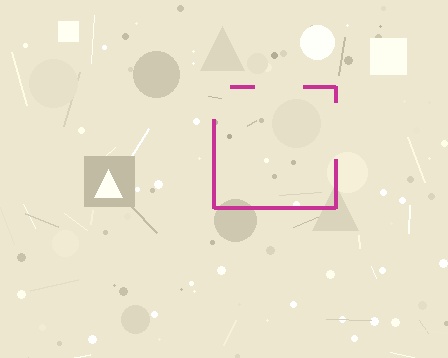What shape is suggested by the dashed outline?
The dashed outline suggests a square.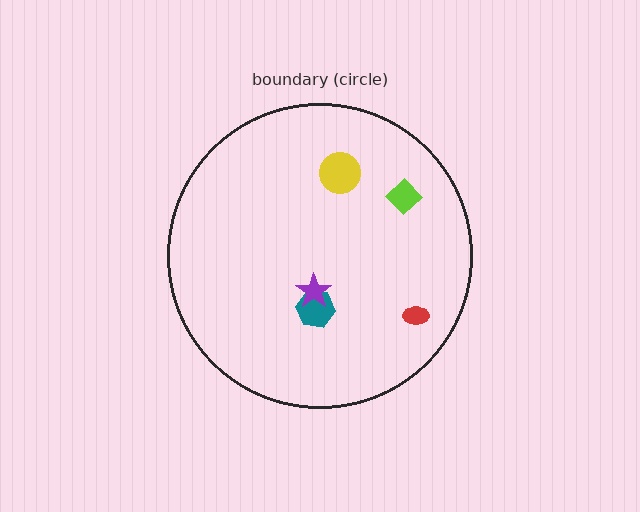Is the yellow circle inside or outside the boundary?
Inside.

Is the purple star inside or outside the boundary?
Inside.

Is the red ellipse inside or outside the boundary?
Inside.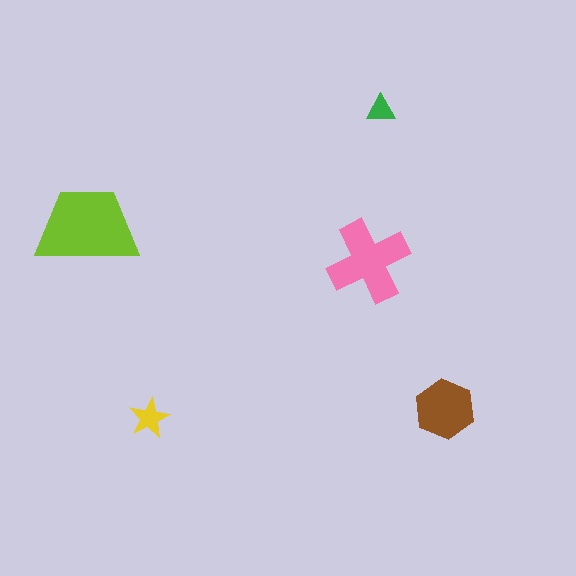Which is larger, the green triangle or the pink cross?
The pink cross.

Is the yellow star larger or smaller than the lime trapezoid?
Smaller.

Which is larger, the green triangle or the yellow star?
The yellow star.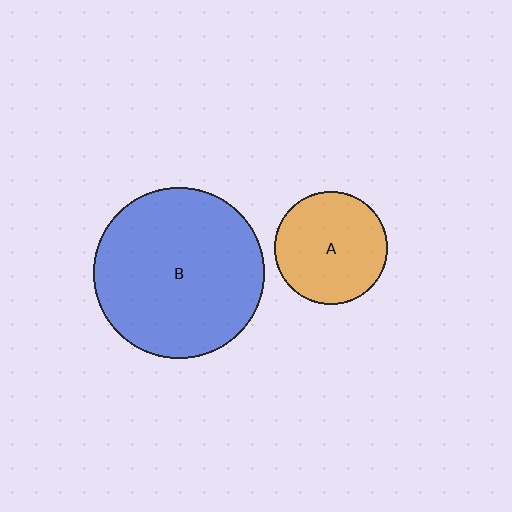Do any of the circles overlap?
No, none of the circles overlap.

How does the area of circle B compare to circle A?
Approximately 2.3 times.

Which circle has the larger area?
Circle B (blue).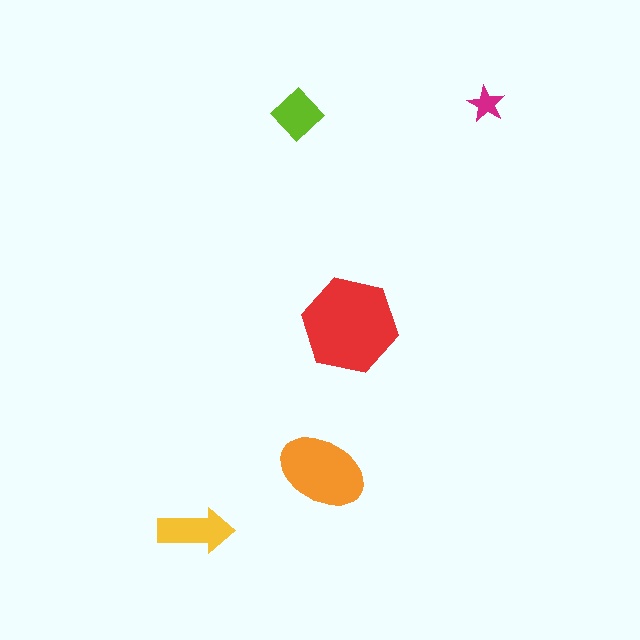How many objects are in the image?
There are 5 objects in the image.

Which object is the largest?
The red hexagon.